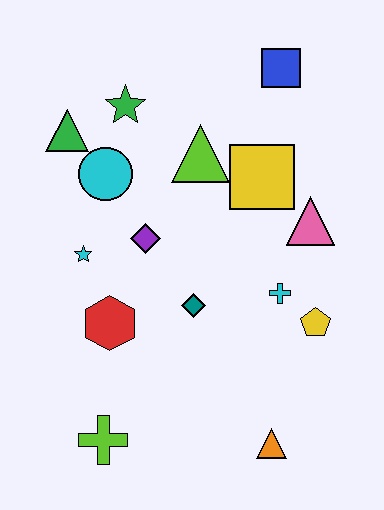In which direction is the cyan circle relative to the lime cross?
The cyan circle is above the lime cross.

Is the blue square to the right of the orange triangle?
Yes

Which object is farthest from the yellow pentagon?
The green triangle is farthest from the yellow pentagon.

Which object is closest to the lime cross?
The red hexagon is closest to the lime cross.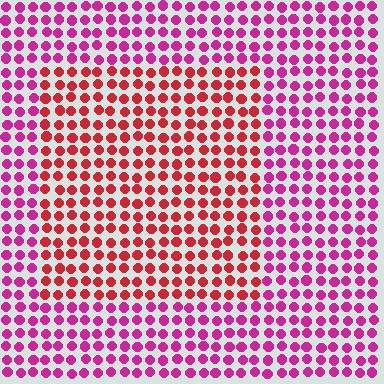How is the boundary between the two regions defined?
The boundary is defined purely by a slight shift in hue (about 36 degrees). Spacing, size, and orientation are identical on both sides.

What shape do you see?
I see a rectangle.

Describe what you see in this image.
The image is filled with small magenta elements in a uniform arrangement. A rectangle-shaped region is visible where the elements are tinted to a slightly different hue, forming a subtle color boundary.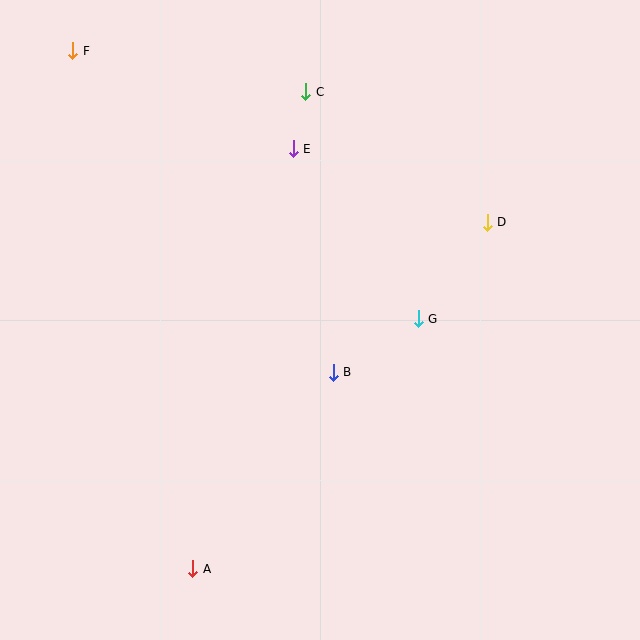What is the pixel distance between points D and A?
The distance between D and A is 455 pixels.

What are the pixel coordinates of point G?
Point G is at (418, 319).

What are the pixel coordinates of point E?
Point E is at (293, 149).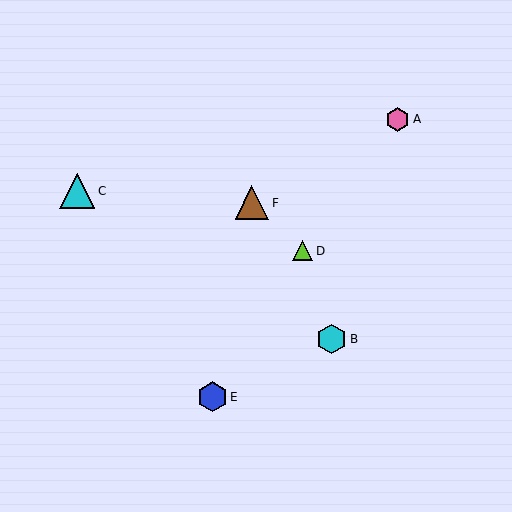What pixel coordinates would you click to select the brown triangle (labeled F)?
Click at (252, 203) to select the brown triangle F.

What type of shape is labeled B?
Shape B is a cyan hexagon.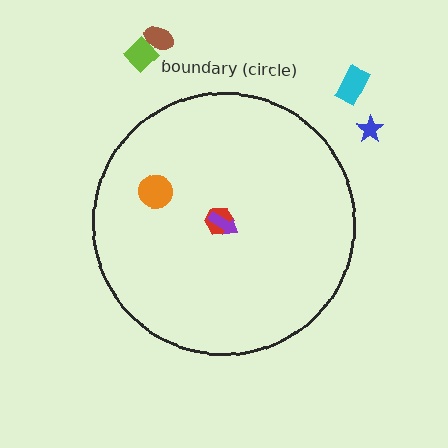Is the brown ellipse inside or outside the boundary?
Outside.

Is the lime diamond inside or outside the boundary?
Outside.